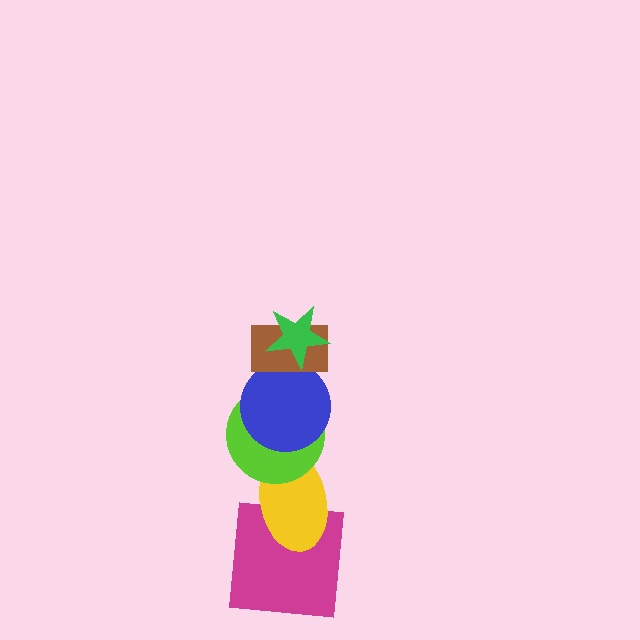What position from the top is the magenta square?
The magenta square is 6th from the top.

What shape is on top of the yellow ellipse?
The lime circle is on top of the yellow ellipse.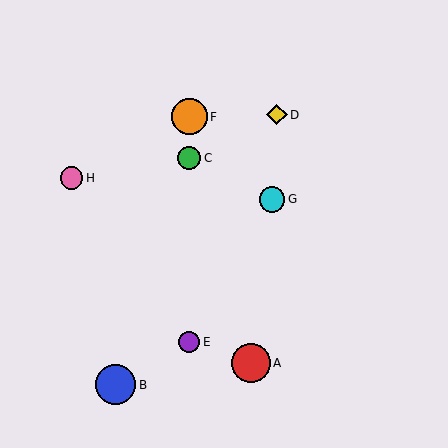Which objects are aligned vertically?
Objects C, E, F are aligned vertically.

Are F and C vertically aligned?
Yes, both are at x≈189.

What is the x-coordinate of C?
Object C is at x≈189.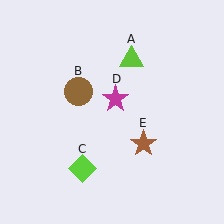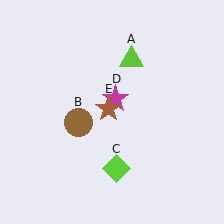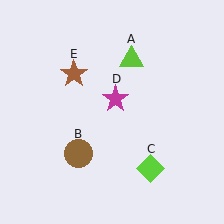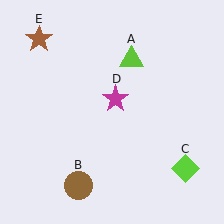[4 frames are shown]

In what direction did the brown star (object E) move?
The brown star (object E) moved up and to the left.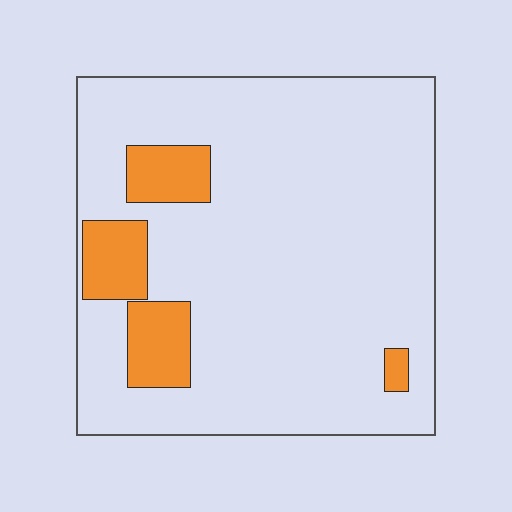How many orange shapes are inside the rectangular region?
4.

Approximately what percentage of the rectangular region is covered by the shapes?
Approximately 15%.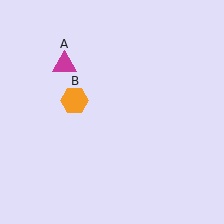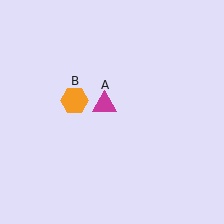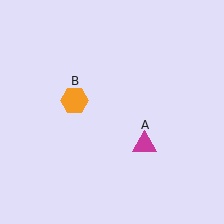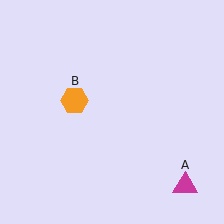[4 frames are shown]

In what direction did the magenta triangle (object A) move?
The magenta triangle (object A) moved down and to the right.